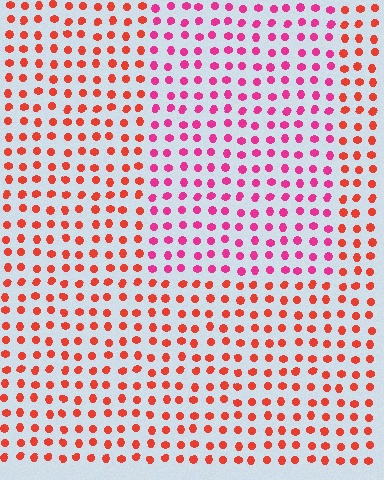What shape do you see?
I see a rectangle.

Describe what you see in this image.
The image is filled with small red elements in a uniform arrangement. A rectangle-shaped region is visible where the elements are tinted to a slightly different hue, forming a subtle color boundary.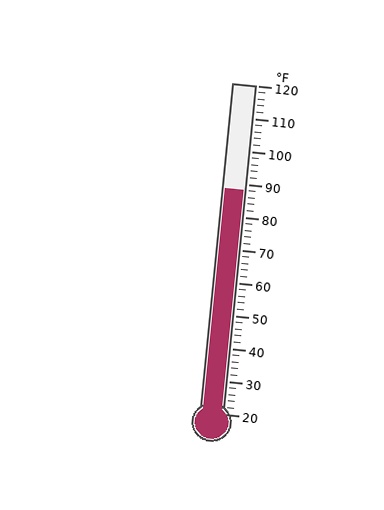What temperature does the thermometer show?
The thermometer shows approximately 88°F.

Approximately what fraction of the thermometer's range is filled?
The thermometer is filled to approximately 70% of its range.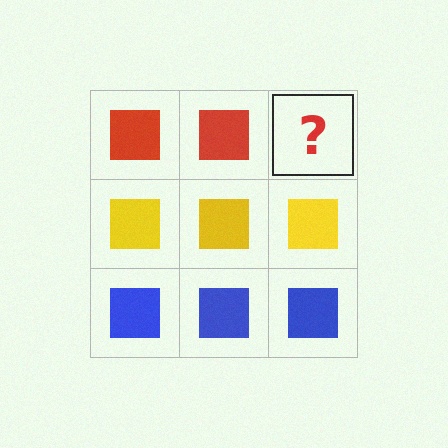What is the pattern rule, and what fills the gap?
The rule is that each row has a consistent color. The gap should be filled with a red square.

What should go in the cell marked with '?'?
The missing cell should contain a red square.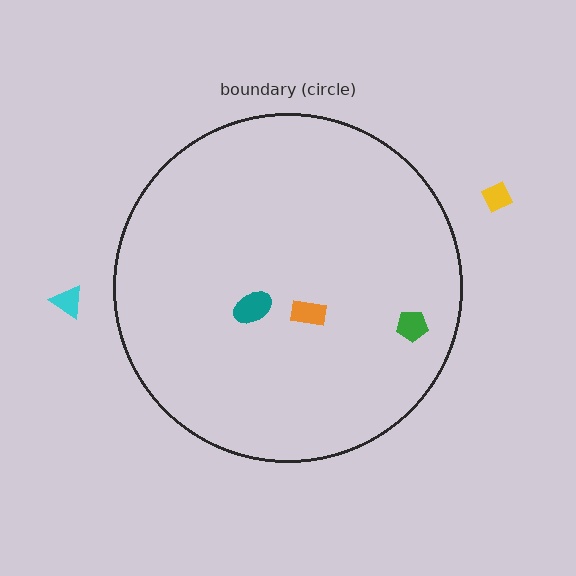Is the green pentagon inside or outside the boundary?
Inside.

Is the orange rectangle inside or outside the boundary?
Inside.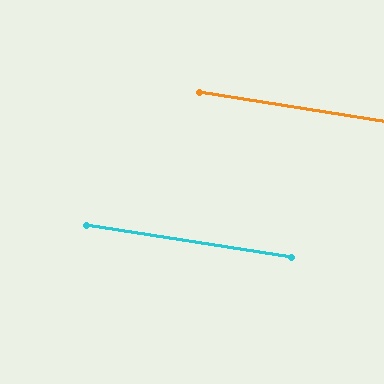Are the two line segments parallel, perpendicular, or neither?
Parallel — their directions differ by only 0.0°.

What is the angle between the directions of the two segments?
Approximately 0 degrees.